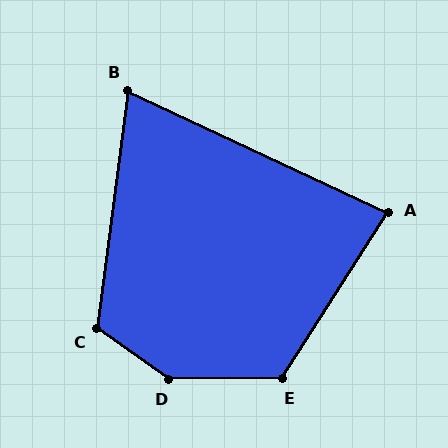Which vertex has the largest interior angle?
D, at approximately 144 degrees.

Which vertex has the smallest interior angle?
B, at approximately 72 degrees.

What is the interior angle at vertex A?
Approximately 82 degrees (acute).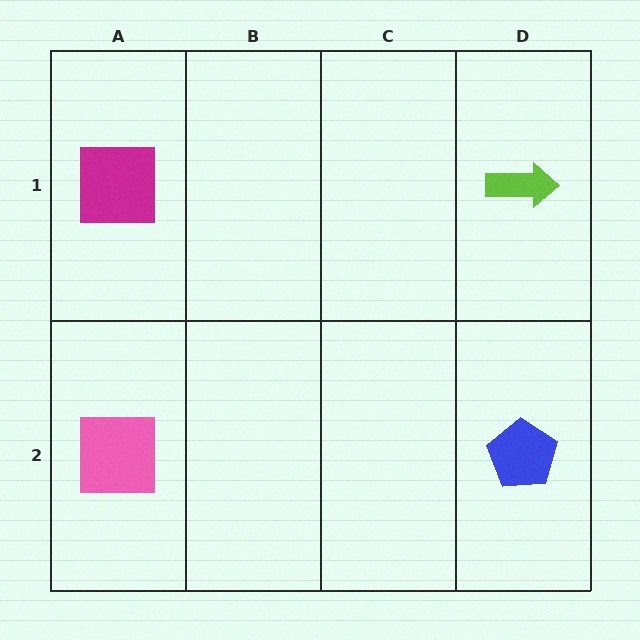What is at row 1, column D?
A lime arrow.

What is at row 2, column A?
A pink square.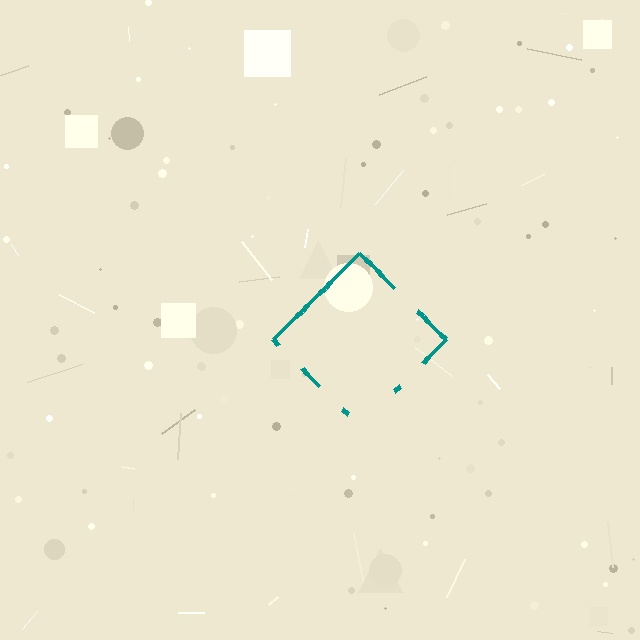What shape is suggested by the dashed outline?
The dashed outline suggests a diamond.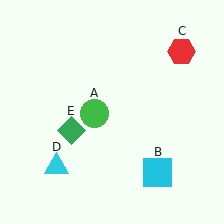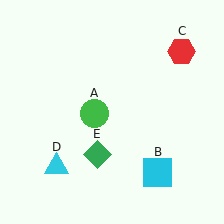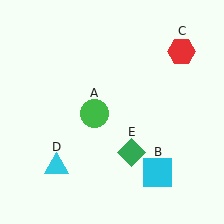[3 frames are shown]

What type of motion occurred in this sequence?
The green diamond (object E) rotated counterclockwise around the center of the scene.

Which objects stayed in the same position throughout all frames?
Green circle (object A) and cyan square (object B) and red hexagon (object C) and cyan triangle (object D) remained stationary.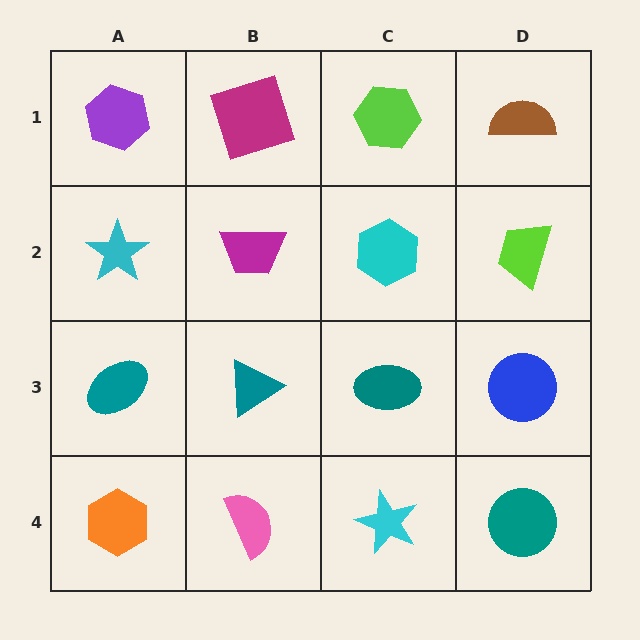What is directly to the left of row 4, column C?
A pink semicircle.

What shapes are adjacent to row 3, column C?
A cyan hexagon (row 2, column C), a cyan star (row 4, column C), a teal triangle (row 3, column B), a blue circle (row 3, column D).